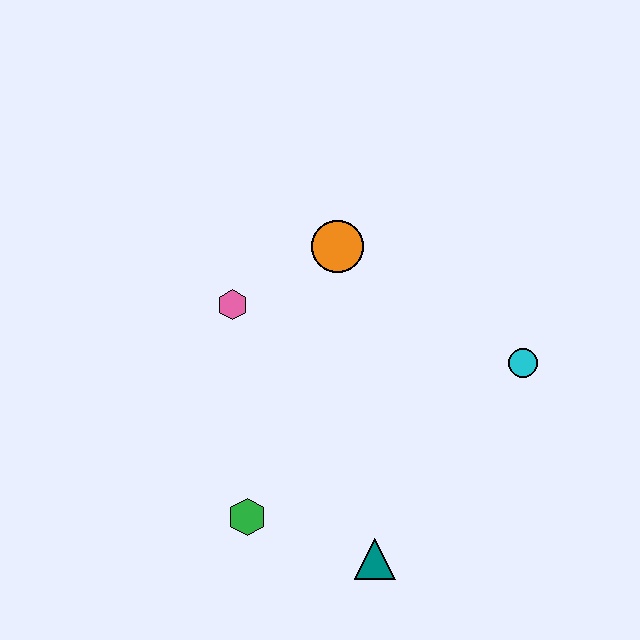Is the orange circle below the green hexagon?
No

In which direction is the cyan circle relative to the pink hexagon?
The cyan circle is to the right of the pink hexagon.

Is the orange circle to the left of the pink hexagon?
No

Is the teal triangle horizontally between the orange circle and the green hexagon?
No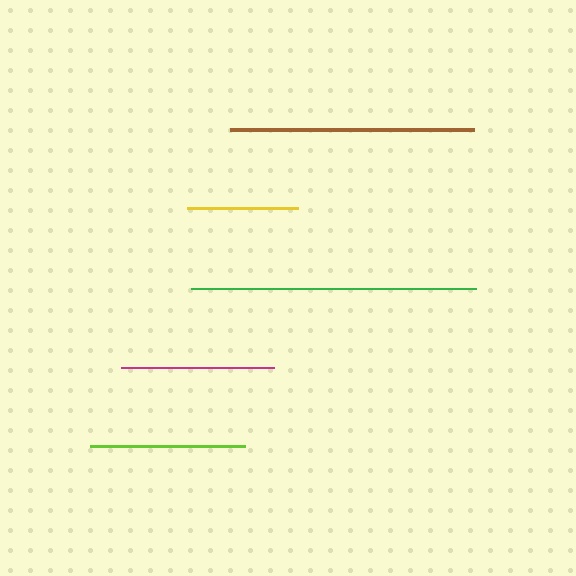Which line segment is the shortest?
The yellow line is the shortest at approximately 111 pixels.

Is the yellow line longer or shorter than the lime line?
The lime line is longer than the yellow line.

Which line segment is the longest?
The green line is the longest at approximately 285 pixels.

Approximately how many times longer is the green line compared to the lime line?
The green line is approximately 1.8 times the length of the lime line.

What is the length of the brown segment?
The brown segment is approximately 244 pixels long.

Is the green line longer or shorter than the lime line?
The green line is longer than the lime line.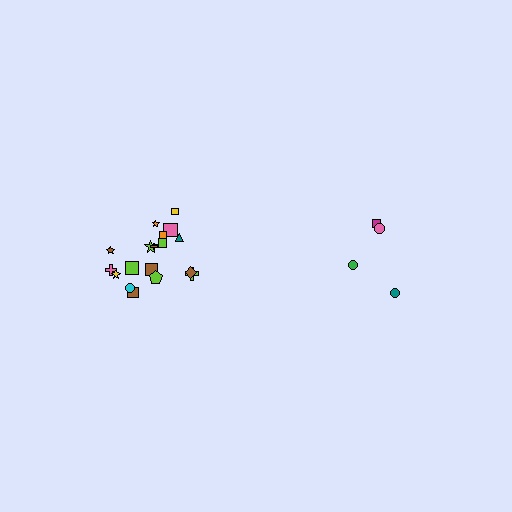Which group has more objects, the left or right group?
The left group.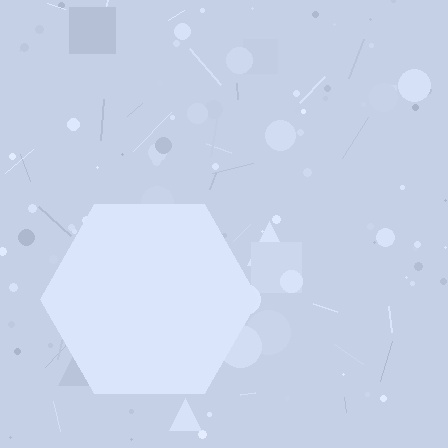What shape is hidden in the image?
A hexagon is hidden in the image.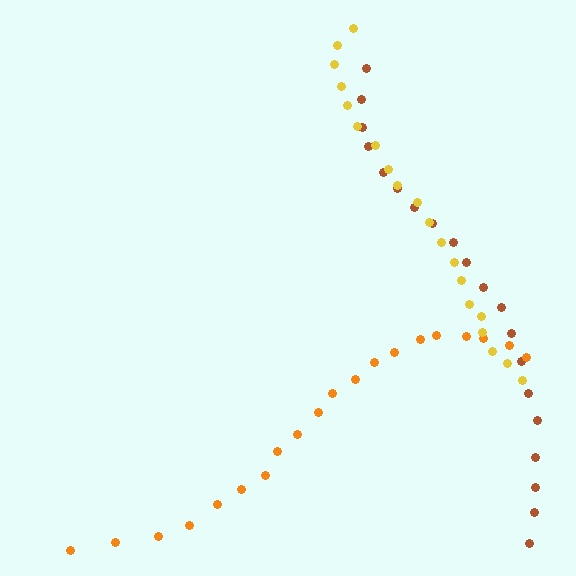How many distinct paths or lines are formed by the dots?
There are 3 distinct paths.